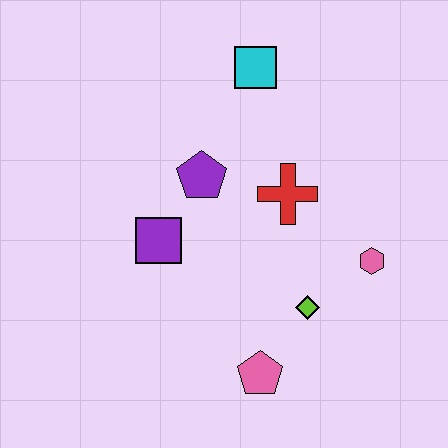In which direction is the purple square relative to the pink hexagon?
The purple square is to the left of the pink hexagon.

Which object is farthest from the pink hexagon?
The cyan square is farthest from the pink hexagon.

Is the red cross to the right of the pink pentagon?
Yes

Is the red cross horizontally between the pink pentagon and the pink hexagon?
Yes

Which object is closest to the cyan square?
The purple pentagon is closest to the cyan square.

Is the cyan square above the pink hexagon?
Yes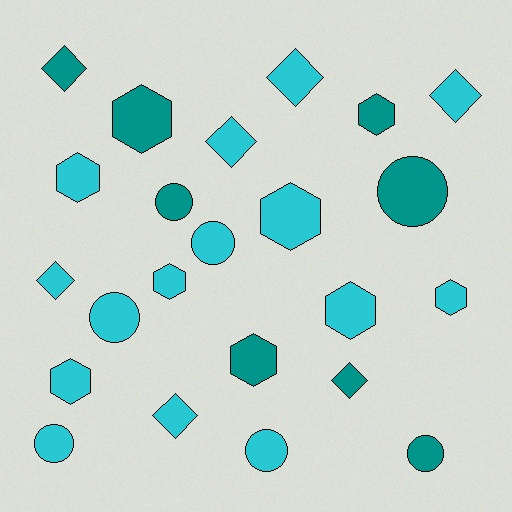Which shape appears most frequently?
Hexagon, with 9 objects.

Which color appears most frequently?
Cyan, with 15 objects.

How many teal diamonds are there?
There are 2 teal diamonds.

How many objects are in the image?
There are 23 objects.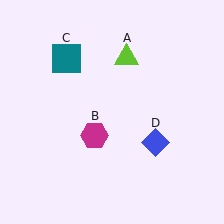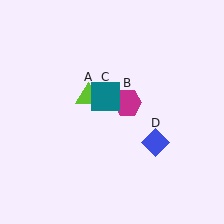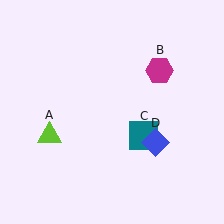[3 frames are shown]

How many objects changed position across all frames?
3 objects changed position: lime triangle (object A), magenta hexagon (object B), teal square (object C).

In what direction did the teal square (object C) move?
The teal square (object C) moved down and to the right.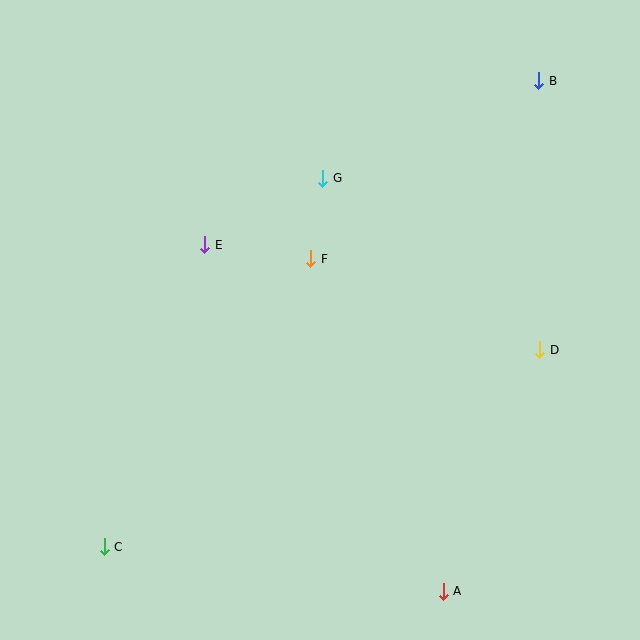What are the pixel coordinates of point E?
Point E is at (205, 245).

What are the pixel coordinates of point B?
Point B is at (539, 81).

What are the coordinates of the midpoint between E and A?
The midpoint between E and A is at (324, 418).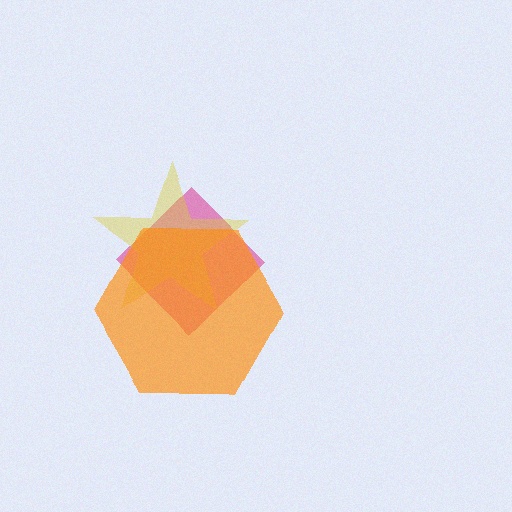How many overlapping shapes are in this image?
There are 3 overlapping shapes in the image.